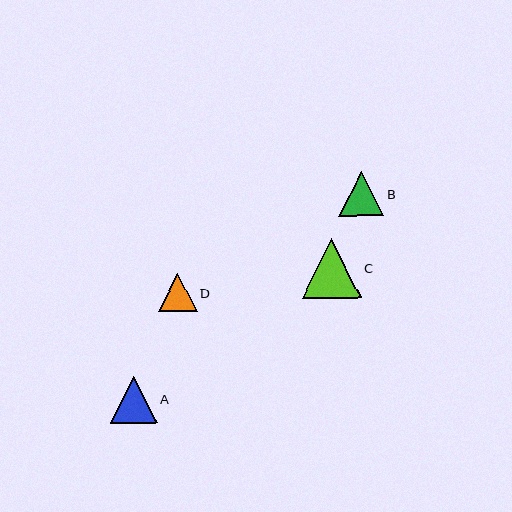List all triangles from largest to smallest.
From largest to smallest: C, A, B, D.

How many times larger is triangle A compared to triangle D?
Triangle A is approximately 1.2 times the size of triangle D.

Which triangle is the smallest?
Triangle D is the smallest with a size of approximately 38 pixels.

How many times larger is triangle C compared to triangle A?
Triangle C is approximately 1.3 times the size of triangle A.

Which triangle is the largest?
Triangle C is the largest with a size of approximately 60 pixels.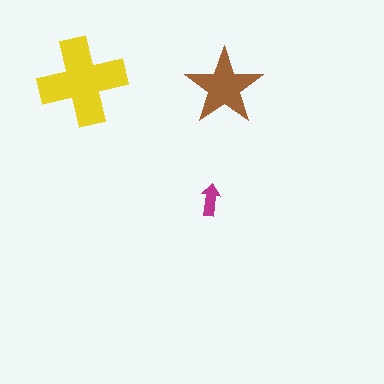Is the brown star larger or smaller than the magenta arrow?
Larger.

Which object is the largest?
The yellow cross.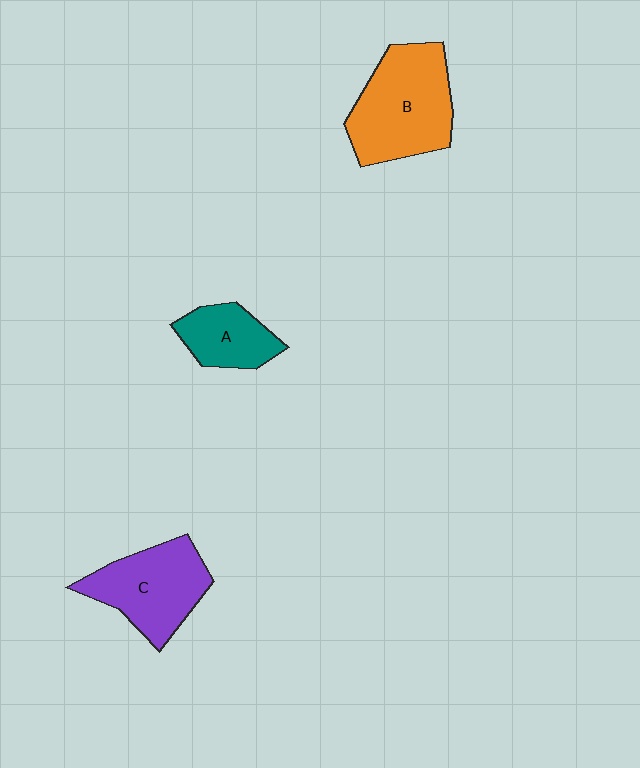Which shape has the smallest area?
Shape A (teal).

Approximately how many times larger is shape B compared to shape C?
Approximately 1.2 times.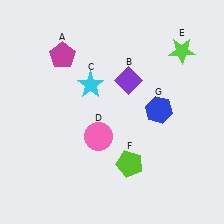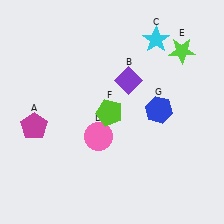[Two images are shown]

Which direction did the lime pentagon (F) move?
The lime pentagon (F) moved up.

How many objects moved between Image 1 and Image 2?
3 objects moved between the two images.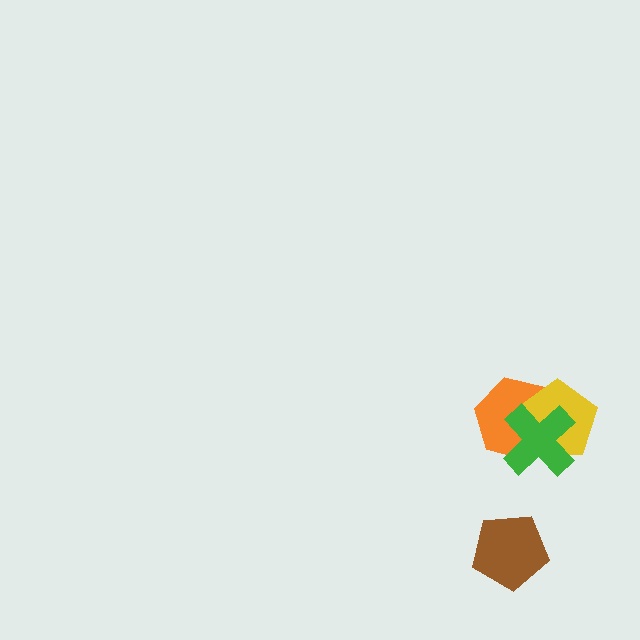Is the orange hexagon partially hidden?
Yes, it is partially covered by another shape.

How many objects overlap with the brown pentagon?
0 objects overlap with the brown pentagon.